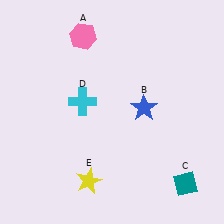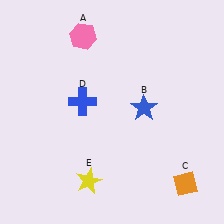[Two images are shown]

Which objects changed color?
C changed from teal to orange. D changed from cyan to blue.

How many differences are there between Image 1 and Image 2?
There are 2 differences between the two images.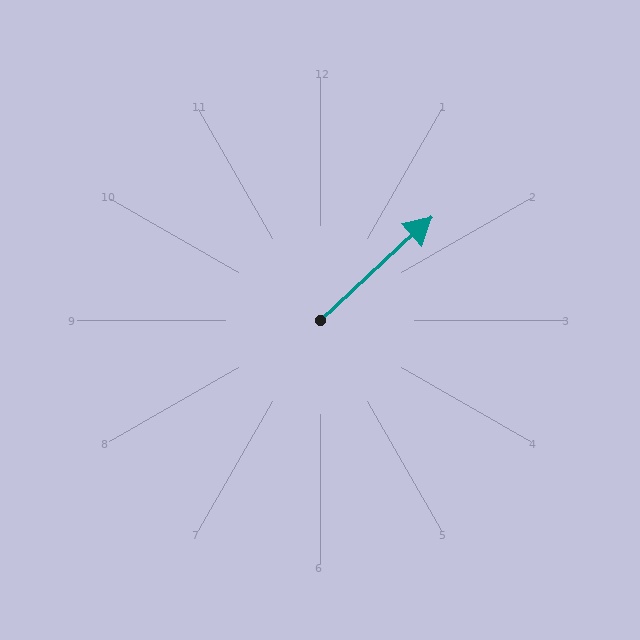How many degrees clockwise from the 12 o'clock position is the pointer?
Approximately 47 degrees.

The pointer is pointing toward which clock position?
Roughly 2 o'clock.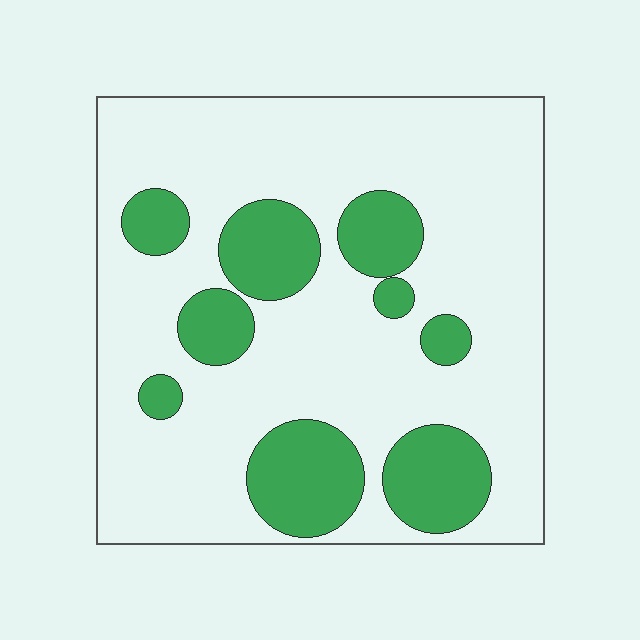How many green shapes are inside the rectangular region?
9.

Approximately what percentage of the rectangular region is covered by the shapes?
Approximately 25%.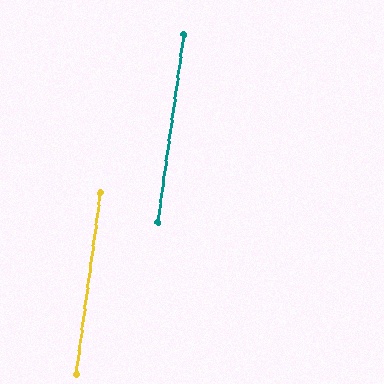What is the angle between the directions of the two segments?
Approximately 1 degree.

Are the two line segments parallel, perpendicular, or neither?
Parallel — their directions differ by only 0.5°.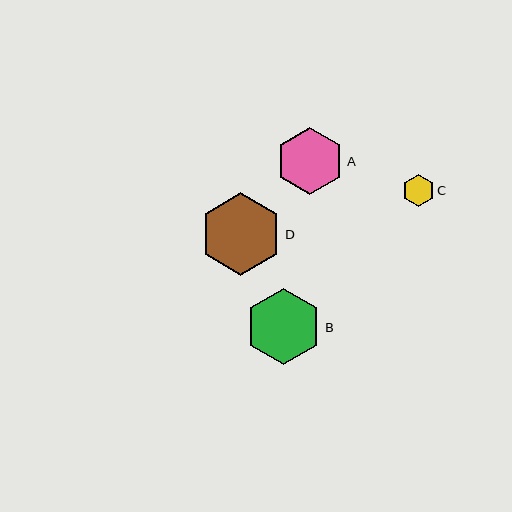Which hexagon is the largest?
Hexagon D is the largest with a size of approximately 83 pixels.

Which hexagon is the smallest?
Hexagon C is the smallest with a size of approximately 32 pixels.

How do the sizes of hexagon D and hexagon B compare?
Hexagon D and hexagon B are approximately the same size.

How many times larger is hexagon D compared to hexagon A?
Hexagon D is approximately 1.2 times the size of hexagon A.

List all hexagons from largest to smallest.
From largest to smallest: D, B, A, C.